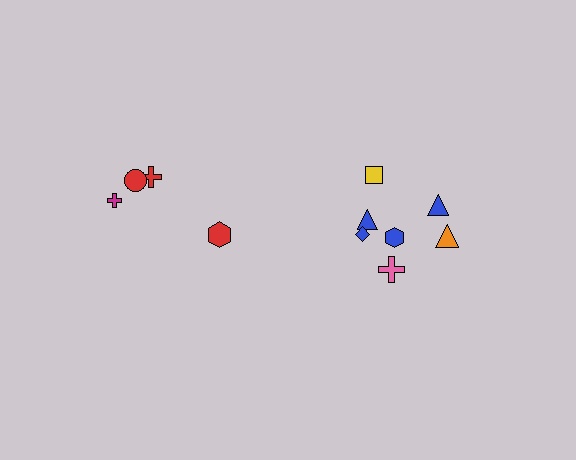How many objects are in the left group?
There are 4 objects.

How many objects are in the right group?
There are 7 objects.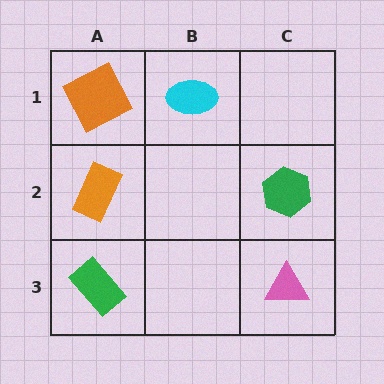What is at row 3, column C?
A pink triangle.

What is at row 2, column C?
A green hexagon.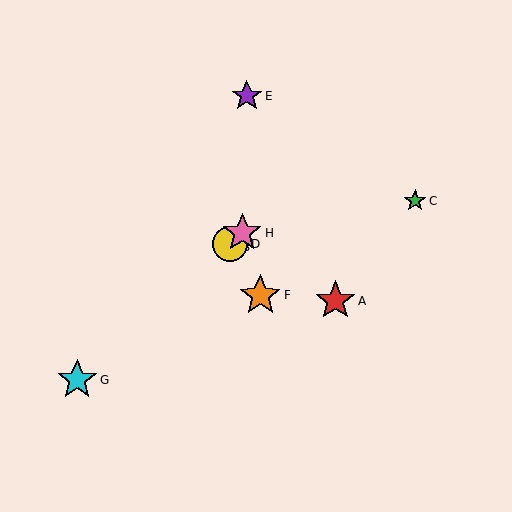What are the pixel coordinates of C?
Object C is at (415, 201).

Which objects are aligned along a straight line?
Objects B, D, G, H are aligned along a straight line.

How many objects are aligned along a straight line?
4 objects (B, D, G, H) are aligned along a straight line.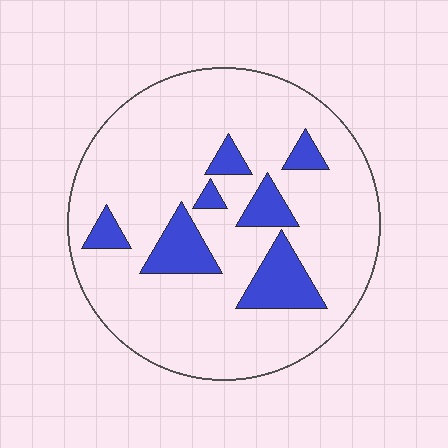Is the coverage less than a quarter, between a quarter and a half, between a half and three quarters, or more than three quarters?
Less than a quarter.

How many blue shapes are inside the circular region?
7.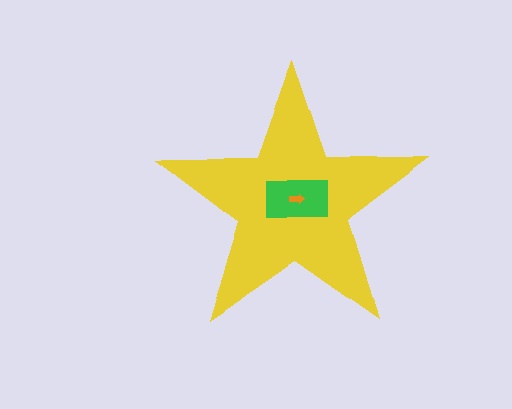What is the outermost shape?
The yellow star.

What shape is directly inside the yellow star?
The green rectangle.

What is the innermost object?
The orange arrow.